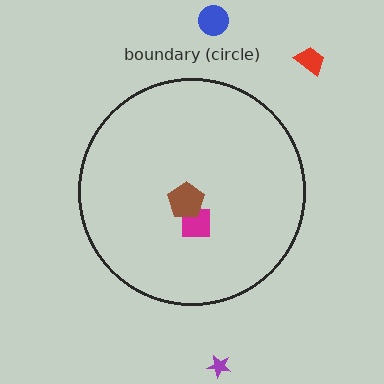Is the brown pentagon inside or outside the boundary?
Inside.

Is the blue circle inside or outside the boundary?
Outside.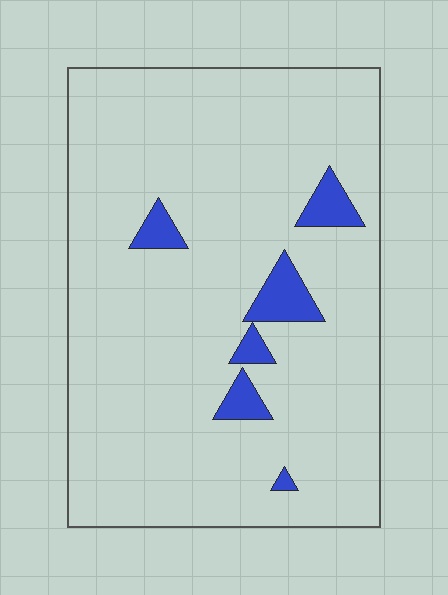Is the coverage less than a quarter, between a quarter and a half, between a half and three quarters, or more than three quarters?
Less than a quarter.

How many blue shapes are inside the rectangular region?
6.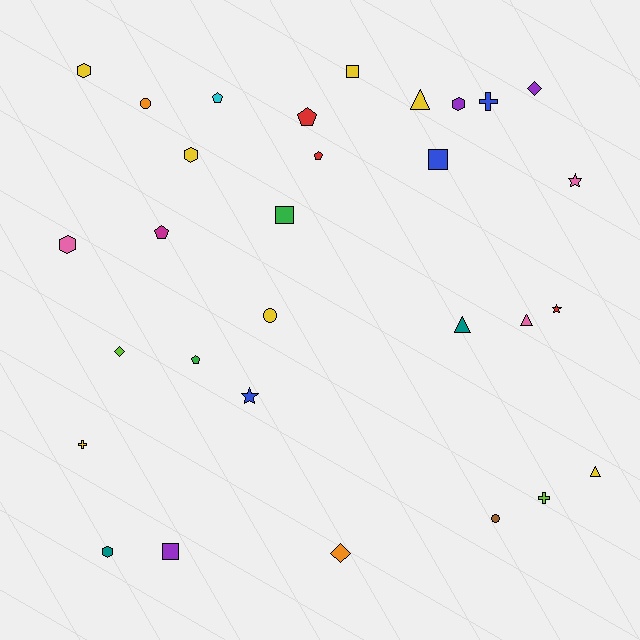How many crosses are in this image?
There are 3 crosses.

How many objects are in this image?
There are 30 objects.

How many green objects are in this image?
There are 2 green objects.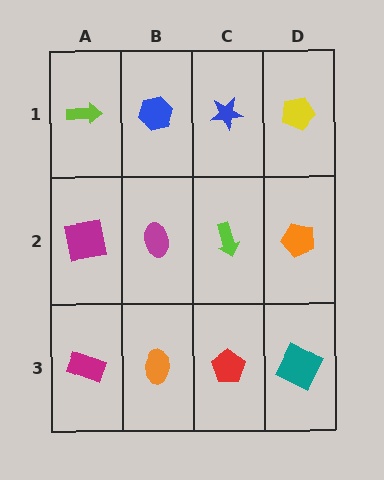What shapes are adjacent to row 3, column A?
A magenta square (row 2, column A), an orange ellipse (row 3, column B).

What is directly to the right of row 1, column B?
A blue star.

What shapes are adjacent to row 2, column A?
A lime arrow (row 1, column A), a magenta rectangle (row 3, column A), a magenta ellipse (row 2, column B).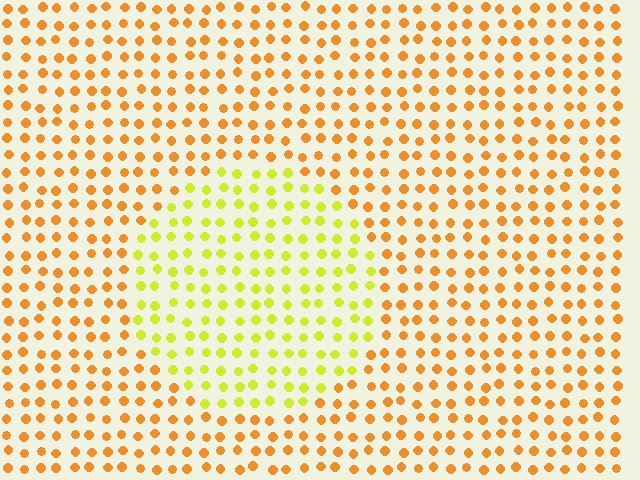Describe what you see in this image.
The image is filled with small orange elements in a uniform arrangement. A circle-shaped region is visible where the elements are tinted to a slightly different hue, forming a subtle color boundary.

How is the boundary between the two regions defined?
The boundary is defined purely by a slight shift in hue (about 39 degrees). Spacing, size, and orientation are identical on both sides.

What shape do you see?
I see a circle.